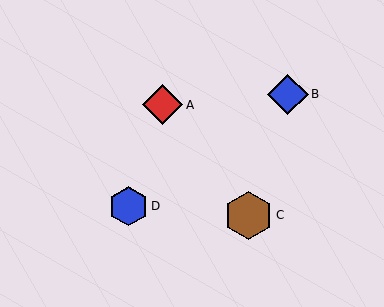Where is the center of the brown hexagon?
The center of the brown hexagon is at (249, 215).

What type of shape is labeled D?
Shape D is a blue hexagon.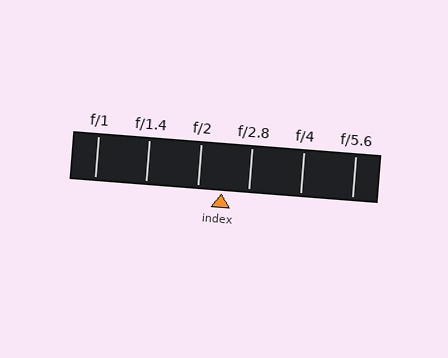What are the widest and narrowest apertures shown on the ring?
The widest aperture shown is f/1 and the narrowest is f/5.6.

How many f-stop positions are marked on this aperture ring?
There are 6 f-stop positions marked.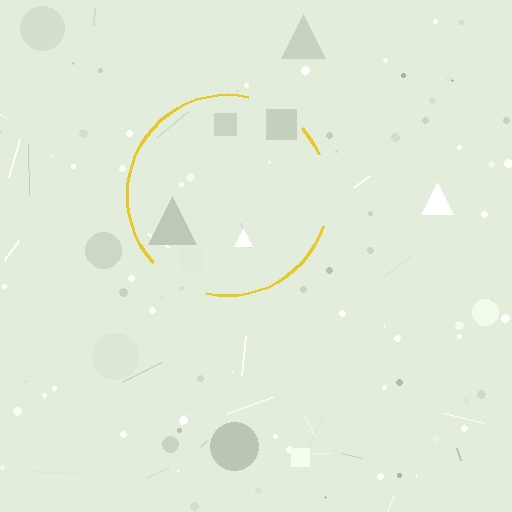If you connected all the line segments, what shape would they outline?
They would outline a circle.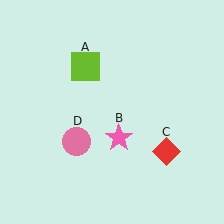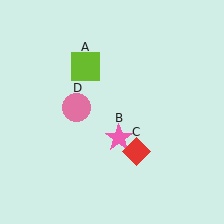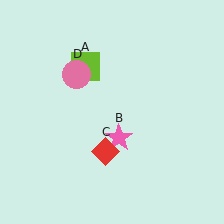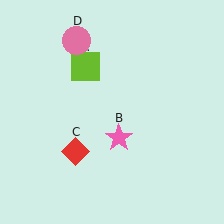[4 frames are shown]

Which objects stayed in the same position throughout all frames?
Lime square (object A) and pink star (object B) remained stationary.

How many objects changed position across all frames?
2 objects changed position: red diamond (object C), pink circle (object D).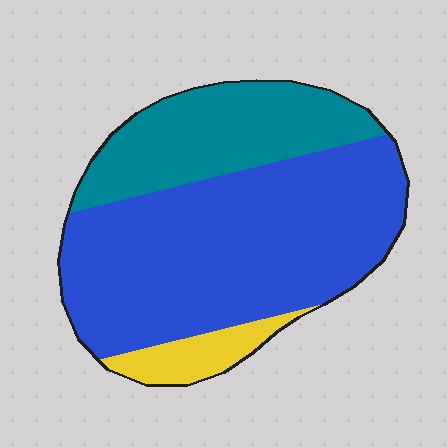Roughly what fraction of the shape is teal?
Teal takes up about one quarter (1/4) of the shape.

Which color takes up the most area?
Blue, at roughly 65%.